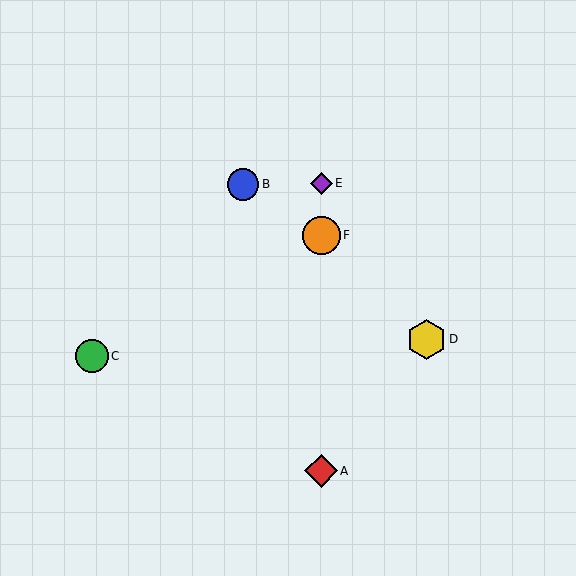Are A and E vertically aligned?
Yes, both are at x≈321.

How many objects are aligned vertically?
3 objects (A, E, F) are aligned vertically.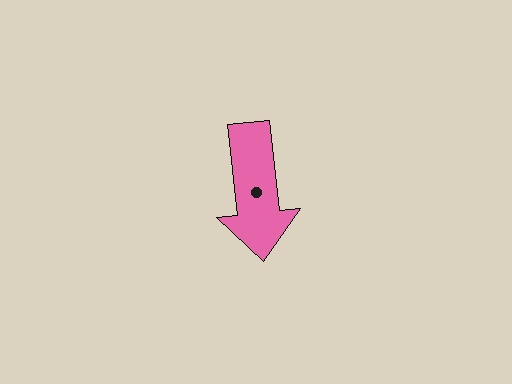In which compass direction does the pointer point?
South.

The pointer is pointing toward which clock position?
Roughly 6 o'clock.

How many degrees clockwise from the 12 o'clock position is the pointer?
Approximately 174 degrees.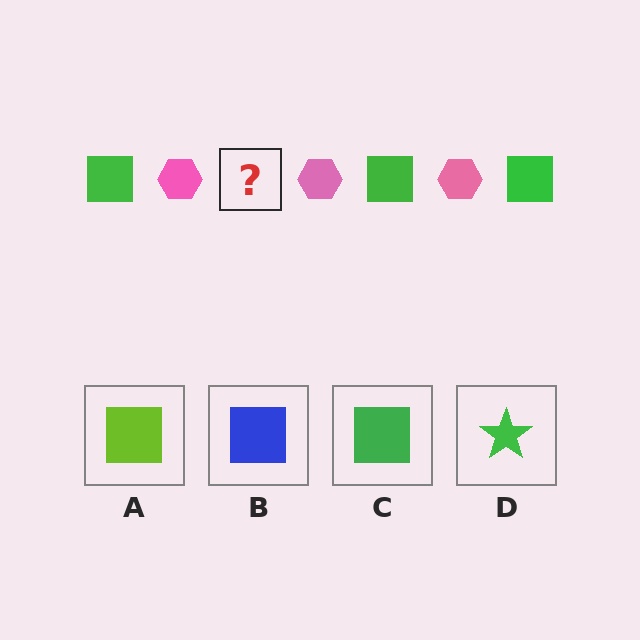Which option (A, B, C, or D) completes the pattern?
C.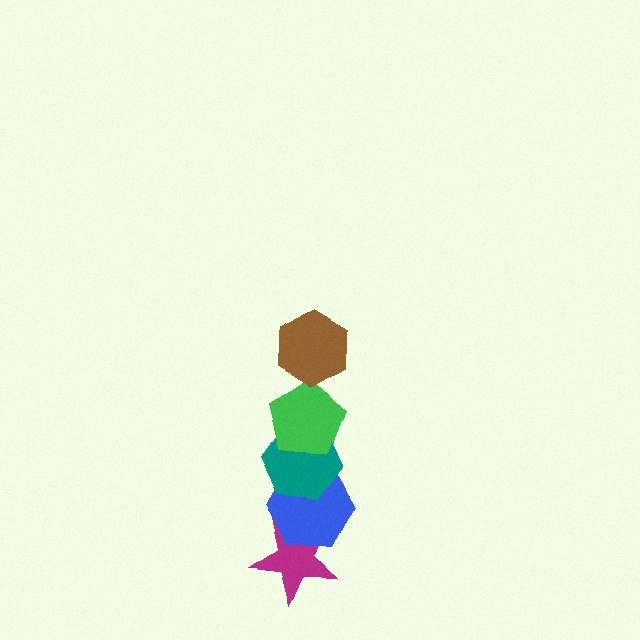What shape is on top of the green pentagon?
The brown hexagon is on top of the green pentagon.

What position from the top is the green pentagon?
The green pentagon is 2nd from the top.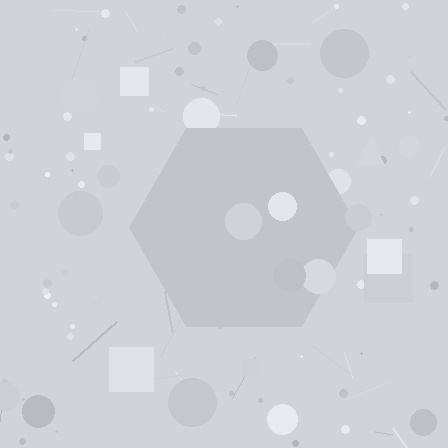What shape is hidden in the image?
A hexagon is hidden in the image.